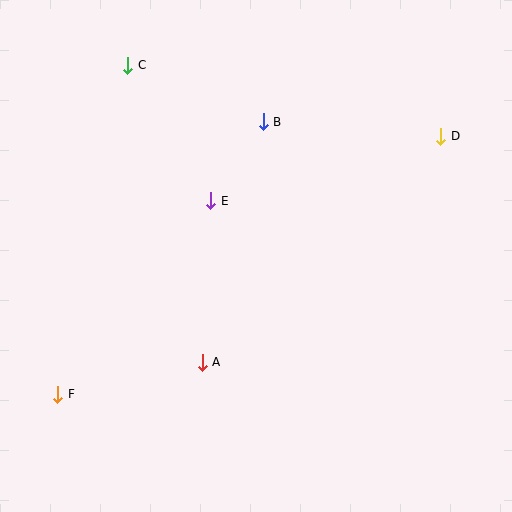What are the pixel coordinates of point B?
Point B is at (263, 122).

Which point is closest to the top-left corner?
Point C is closest to the top-left corner.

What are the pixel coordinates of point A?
Point A is at (202, 362).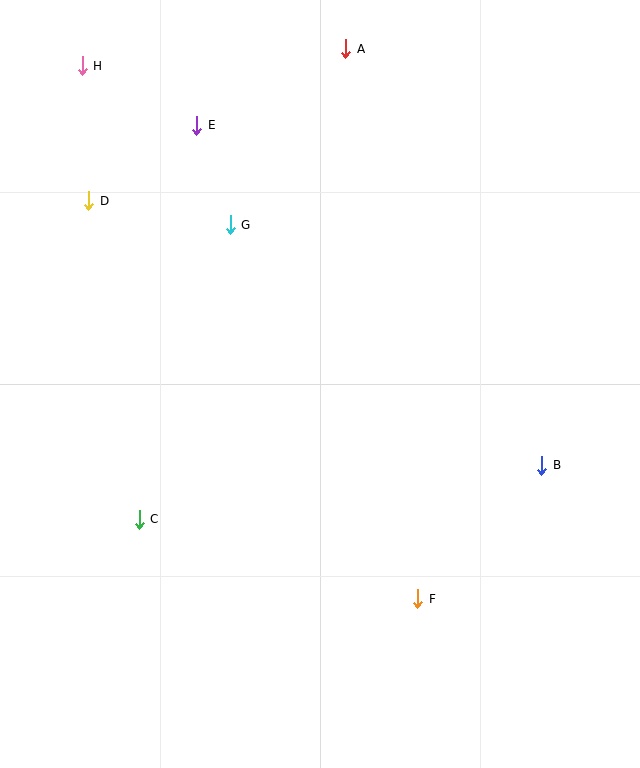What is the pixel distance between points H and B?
The distance between H and B is 609 pixels.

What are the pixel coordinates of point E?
Point E is at (197, 125).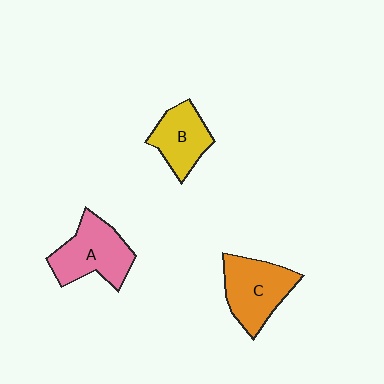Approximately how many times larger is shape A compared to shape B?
Approximately 1.3 times.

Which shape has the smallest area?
Shape B (yellow).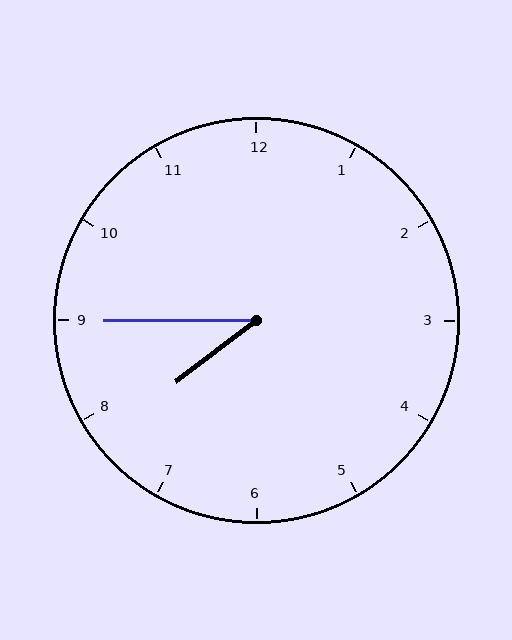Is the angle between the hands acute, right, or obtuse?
It is acute.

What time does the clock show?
7:45.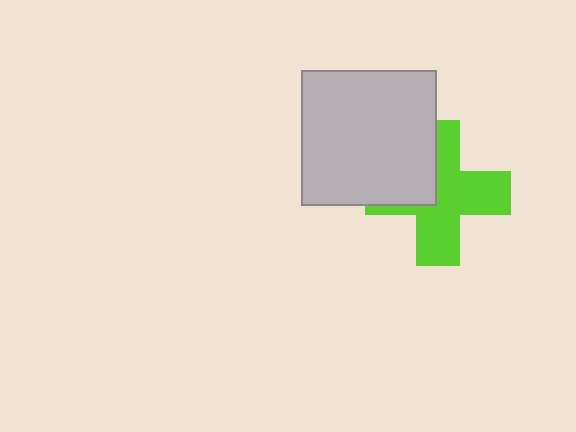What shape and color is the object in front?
The object in front is a light gray square.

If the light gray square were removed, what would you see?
You would see the complete lime cross.